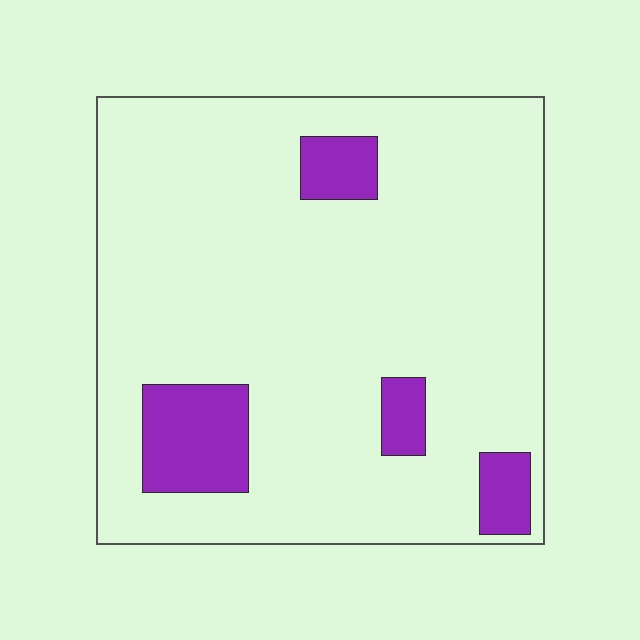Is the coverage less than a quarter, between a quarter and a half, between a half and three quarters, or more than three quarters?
Less than a quarter.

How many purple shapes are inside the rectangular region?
4.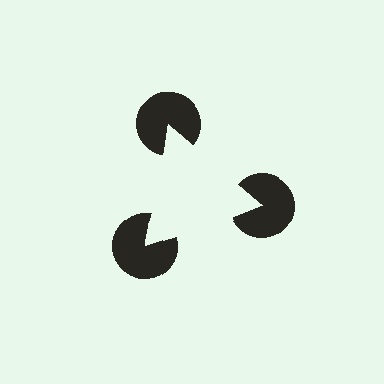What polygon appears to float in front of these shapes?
An illusory triangle — its edges are inferred from the aligned wedge cuts in the pac-man discs, not physically drawn.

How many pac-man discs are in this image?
There are 3 — one at each vertex of the illusory triangle.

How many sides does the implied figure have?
3 sides.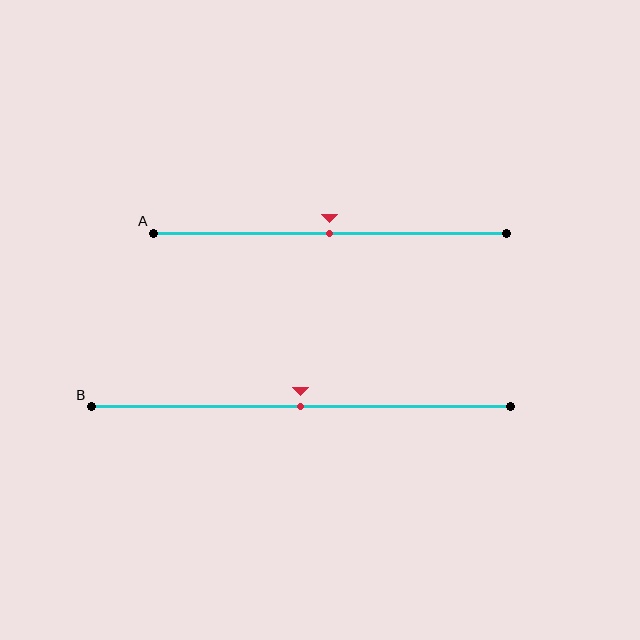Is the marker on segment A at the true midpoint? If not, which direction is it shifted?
Yes, the marker on segment A is at the true midpoint.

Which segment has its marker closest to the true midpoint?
Segment A has its marker closest to the true midpoint.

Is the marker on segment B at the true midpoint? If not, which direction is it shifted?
Yes, the marker on segment B is at the true midpoint.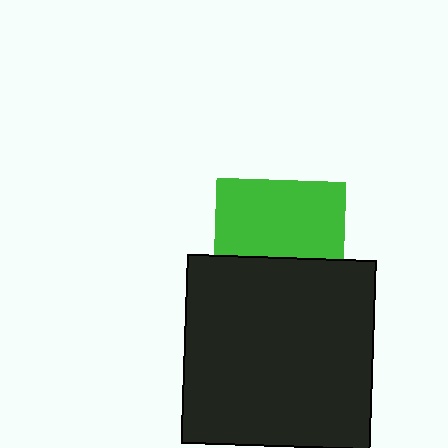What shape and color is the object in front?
The object in front is a black square.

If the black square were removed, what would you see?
You would see the complete green square.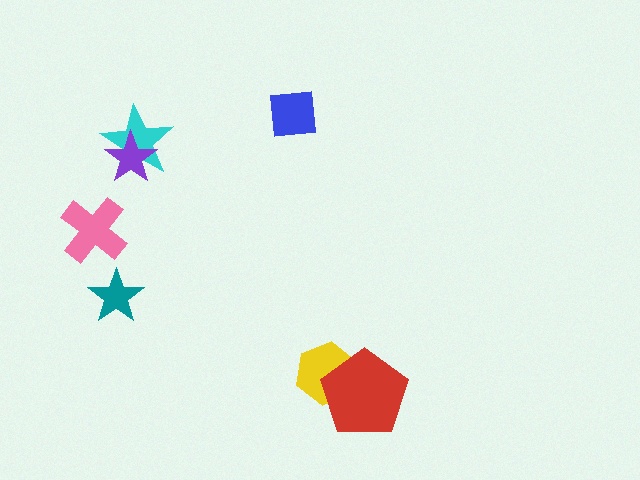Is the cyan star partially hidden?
Yes, it is partially covered by another shape.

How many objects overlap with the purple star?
1 object overlaps with the purple star.